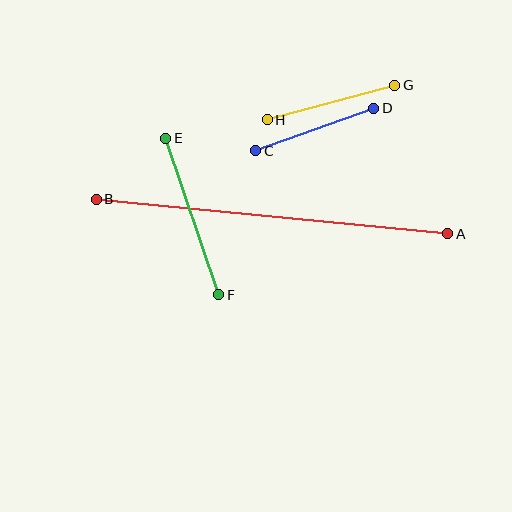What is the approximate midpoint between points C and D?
The midpoint is at approximately (315, 130) pixels.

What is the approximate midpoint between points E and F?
The midpoint is at approximately (192, 216) pixels.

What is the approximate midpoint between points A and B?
The midpoint is at approximately (272, 217) pixels.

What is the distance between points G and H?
The distance is approximately 132 pixels.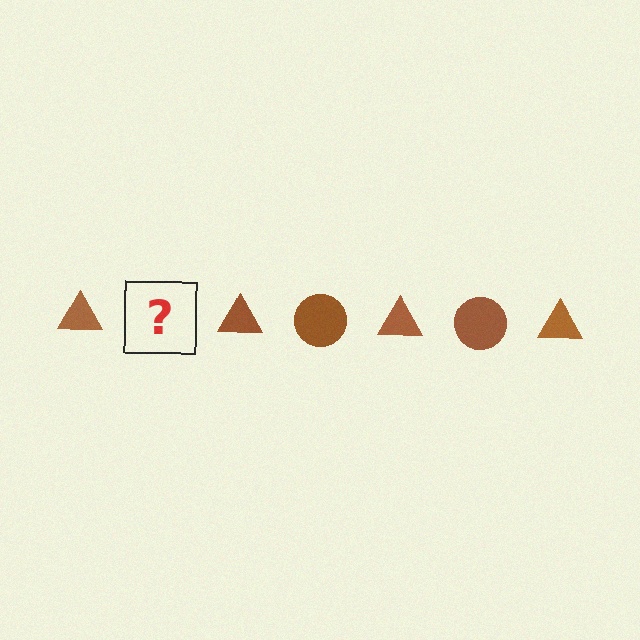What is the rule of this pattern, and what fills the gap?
The rule is that the pattern cycles through triangle, circle shapes in brown. The gap should be filled with a brown circle.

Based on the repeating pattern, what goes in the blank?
The blank should be a brown circle.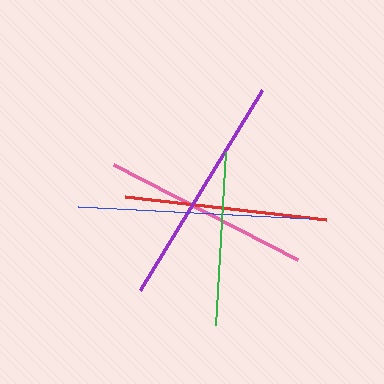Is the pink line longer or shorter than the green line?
The pink line is longer than the green line.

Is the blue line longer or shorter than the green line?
The blue line is longer than the green line.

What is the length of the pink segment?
The pink segment is approximately 207 pixels long.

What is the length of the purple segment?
The purple segment is approximately 234 pixels long.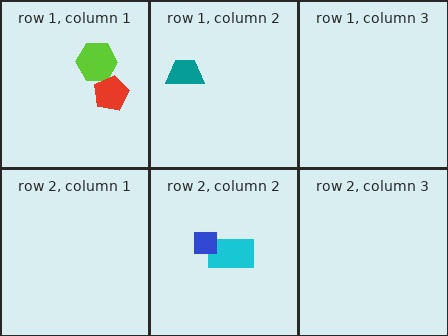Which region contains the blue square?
The row 2, column 2 region.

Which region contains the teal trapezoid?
The row 1, column 2 region.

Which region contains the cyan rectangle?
The row 2, column 2 region.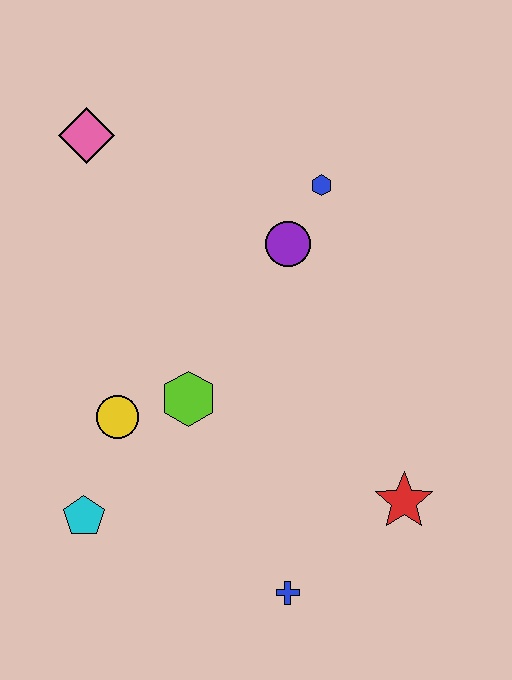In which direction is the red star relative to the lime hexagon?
The red star is to the right of the lime hexagon.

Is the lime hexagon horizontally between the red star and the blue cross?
No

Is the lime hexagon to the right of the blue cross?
No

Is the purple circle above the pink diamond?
No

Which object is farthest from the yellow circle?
The blue hexagon is farthest from the yellow circle.